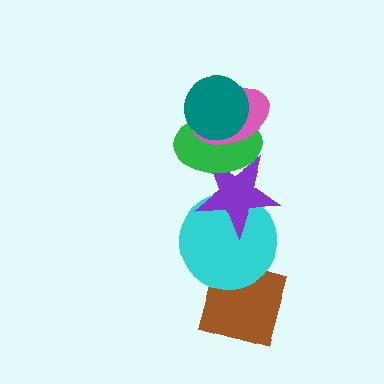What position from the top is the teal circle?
The teal circle is 1st from the top.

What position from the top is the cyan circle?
The cyan circle is 5th from the top.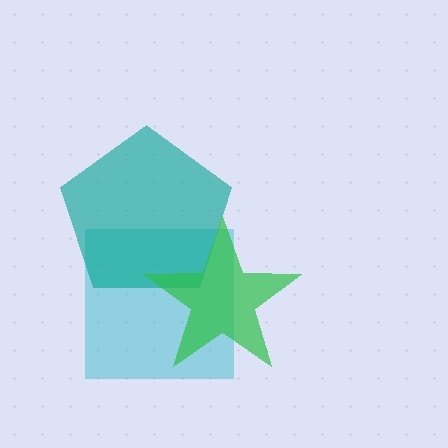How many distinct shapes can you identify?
There are 3 distinct shapes: a cyan square, a teal pentagon, a green star.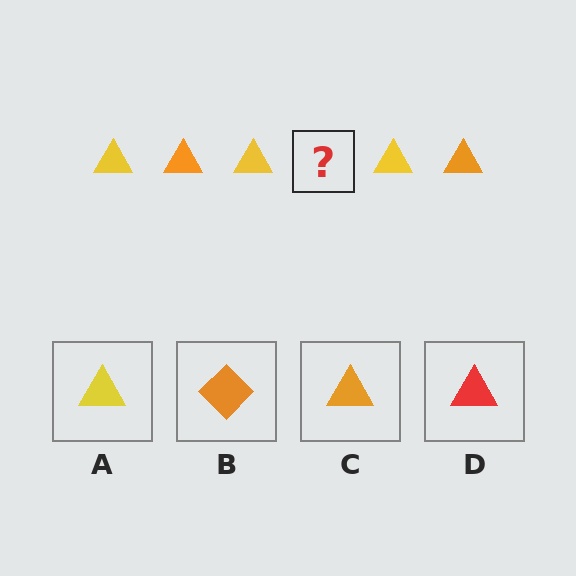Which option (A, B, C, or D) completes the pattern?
C.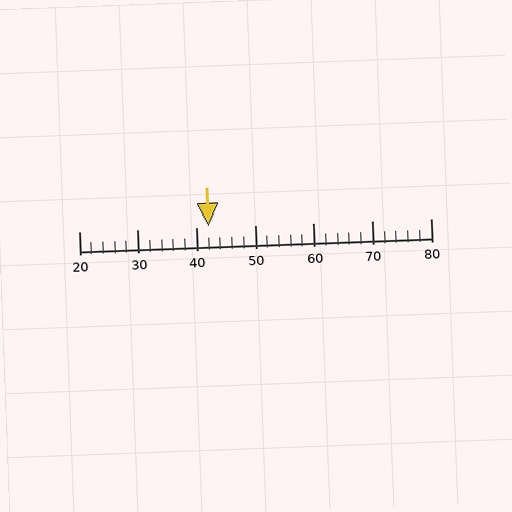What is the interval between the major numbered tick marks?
The major tick marks are spaced 10 units apart.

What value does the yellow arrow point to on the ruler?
The yellow arrow points to approximately 42.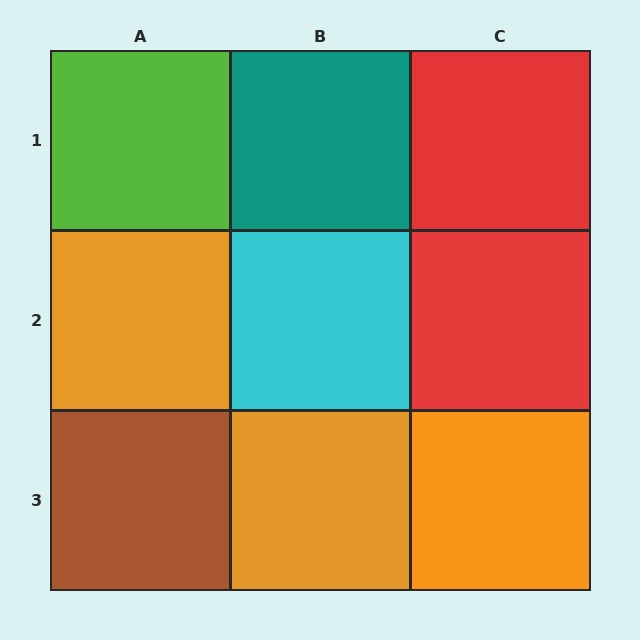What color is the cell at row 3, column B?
Orange.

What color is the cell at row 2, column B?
Cyan.